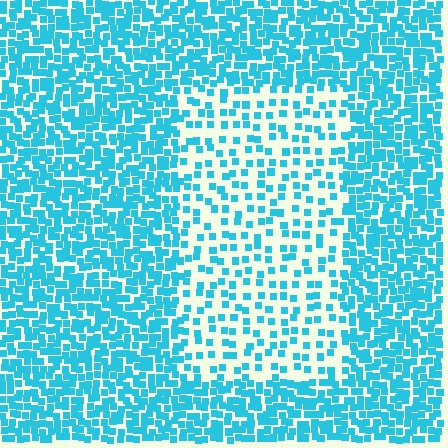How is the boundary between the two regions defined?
The boundary is defined by a change in element density (approximately 2.4x ratio). All elements are the same color, size, and shape.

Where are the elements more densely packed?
The elements are more densely packed outside the rectangle boundary.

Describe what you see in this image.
The image contains small cyan elements arranged at two different densities. A rectangle-shaped region is visible where the elements are less densely packed than the surrounding area.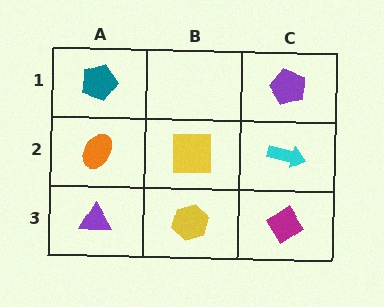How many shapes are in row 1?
2 shapes.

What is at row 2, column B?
A yellow square.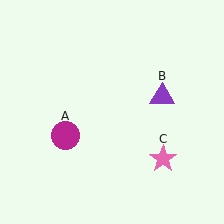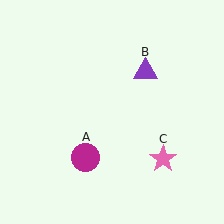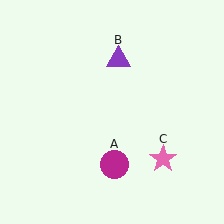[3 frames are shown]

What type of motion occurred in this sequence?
The magenta circle (object A), purple triangle (object B) rotated counterclockwise around the center of the scene.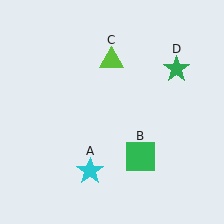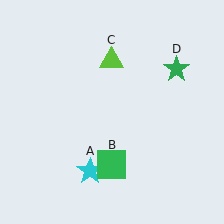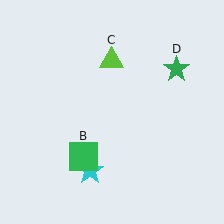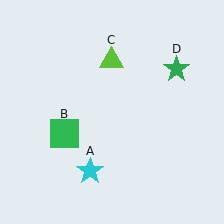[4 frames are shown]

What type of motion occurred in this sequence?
The green square (object B) rotated clockwise around the center of the scene.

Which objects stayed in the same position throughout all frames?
Cyan star (object A) and lime triangle (object C) and green star (object D) remained stationary.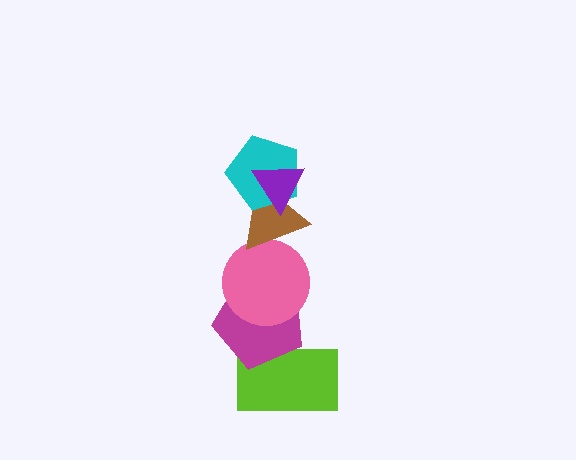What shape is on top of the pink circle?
The brown triangle is on top of the pink circle.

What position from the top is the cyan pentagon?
The cyan pentagon is 2nd from the top.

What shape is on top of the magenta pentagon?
The pink circle is on top of the magenta pentagon.